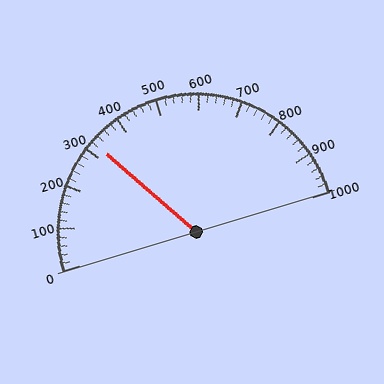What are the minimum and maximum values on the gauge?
The gauge ranges from 0 to 1000.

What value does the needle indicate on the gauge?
The needle indicates approximately 320.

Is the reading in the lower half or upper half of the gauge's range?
The reading is in the lower half of the range (0 to 1000).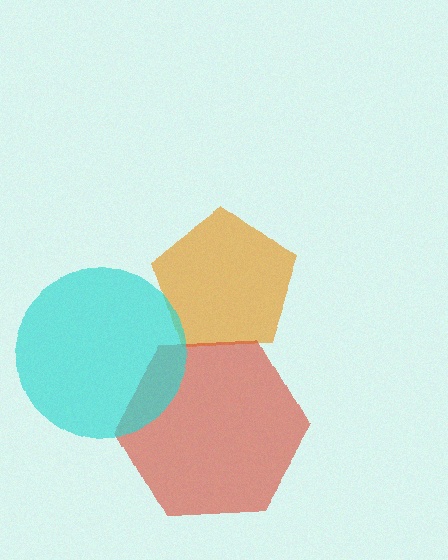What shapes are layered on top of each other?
The layered shapes are: an orange pentagon, a red hexagon, a cyan circle.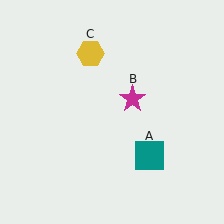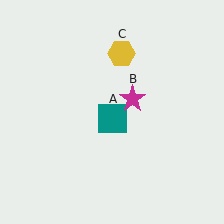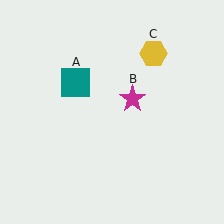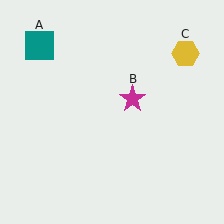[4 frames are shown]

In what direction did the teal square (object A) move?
The teal square (object A) moved up and to the left.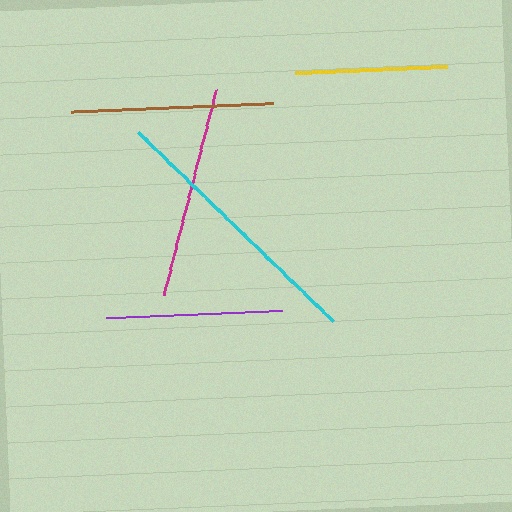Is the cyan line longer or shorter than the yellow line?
The cyan line is longer than the yellow line.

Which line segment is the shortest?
The yellow line is the shortest at approximately 152 pixels.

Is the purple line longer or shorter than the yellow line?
The purple line is longer than the yellow line.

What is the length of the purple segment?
The purple segment is approximately 177 pixels long.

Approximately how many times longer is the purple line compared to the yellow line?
The purple line is approximately 1.2 times the length of the yellow line.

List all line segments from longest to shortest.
From longest to shortest: cyan, magenta, brown, purple, yellow.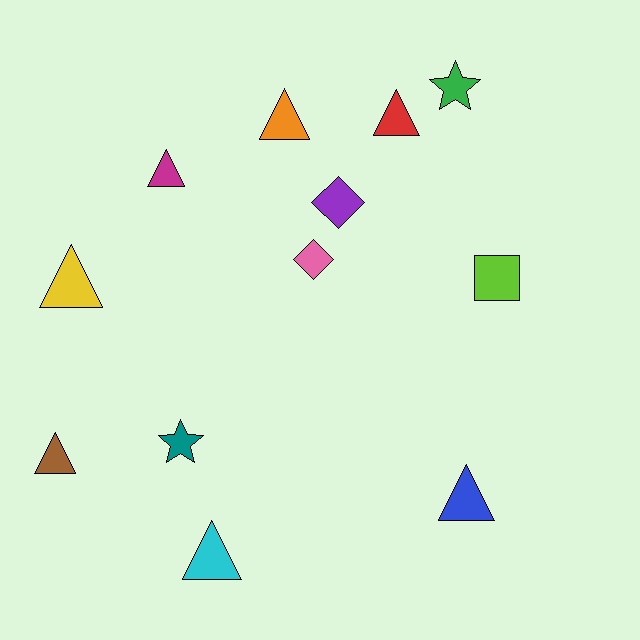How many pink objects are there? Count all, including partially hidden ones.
There is 1 pink object.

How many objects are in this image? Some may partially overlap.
There are 12 objects.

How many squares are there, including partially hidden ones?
There is 1 square.